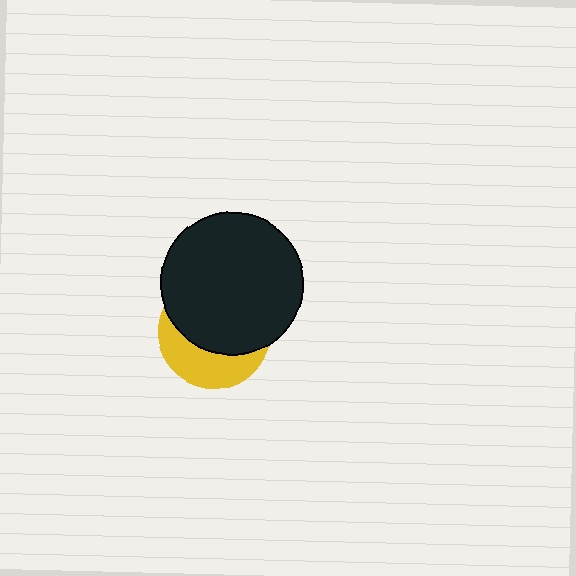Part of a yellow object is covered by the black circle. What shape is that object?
It is a circle.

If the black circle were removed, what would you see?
You would see the complete yellow circle.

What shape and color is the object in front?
The object in front is a black circle.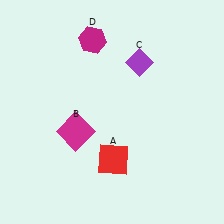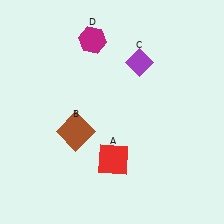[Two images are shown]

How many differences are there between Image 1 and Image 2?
There is 1 difference between the two images.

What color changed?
The square (B) changed from magenta in Image 1 to brown in Image 2.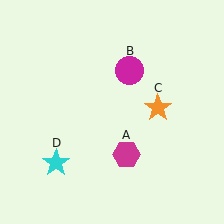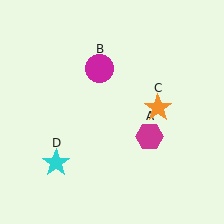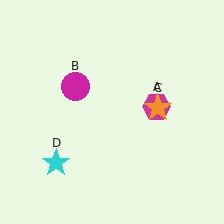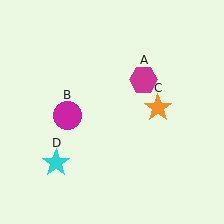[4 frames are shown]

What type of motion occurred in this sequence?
The magenta hexagon (object A), magenta circle (object B) rotated counterclockwise around the center of the scene.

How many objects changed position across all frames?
2 objects changed position: magenta hexagon (object A), magenta circle (object B).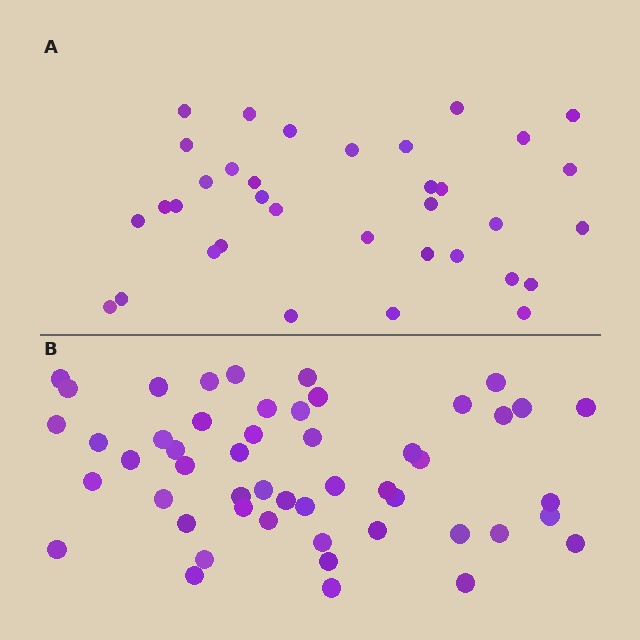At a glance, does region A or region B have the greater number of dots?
Region B (the bottom region) has more dots.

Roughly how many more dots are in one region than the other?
Region B has approximately 15 more dots than region A.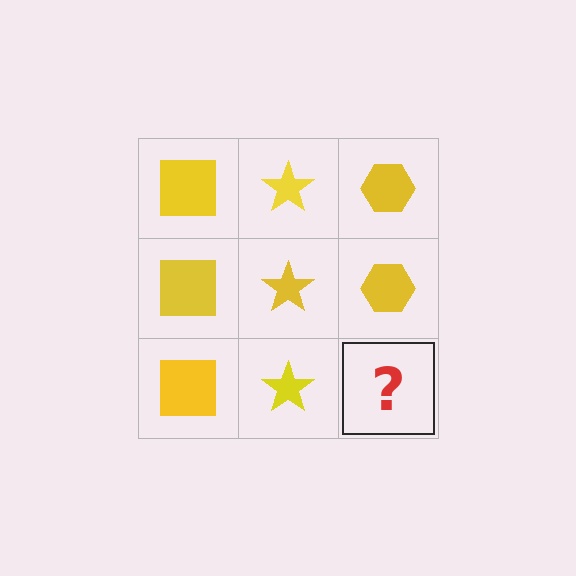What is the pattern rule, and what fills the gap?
The rule is that each column has a consistent shape. The gap should be filled with a yellow hexagon.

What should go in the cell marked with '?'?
The missing cell should contain a yellow hexagon.